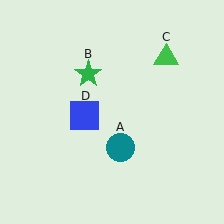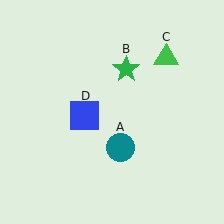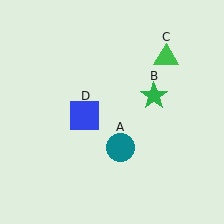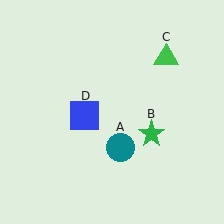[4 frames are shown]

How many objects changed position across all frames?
1 object changed position: green star (object B).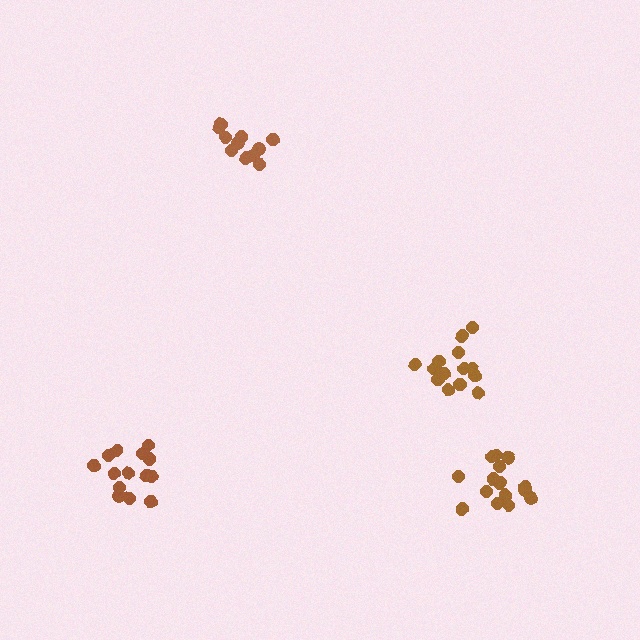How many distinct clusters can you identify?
There are 4 distinct clusters.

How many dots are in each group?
Group 1: 17 dots, Group 2: 11 dots, Group 3: 14 dots, Group 4: 14 dots (56 total).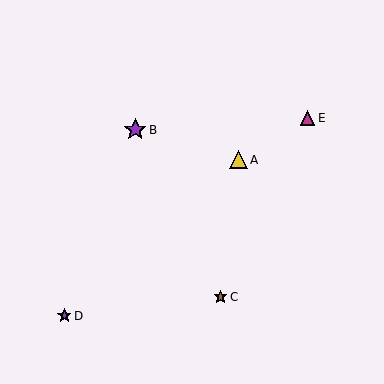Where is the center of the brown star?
The center of the brown star is at (220, 297).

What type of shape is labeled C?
Shape C is a brown star.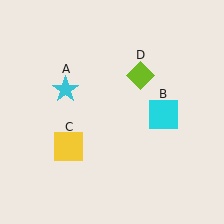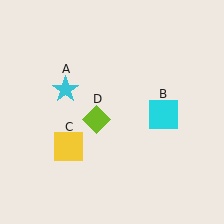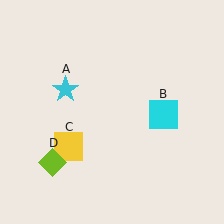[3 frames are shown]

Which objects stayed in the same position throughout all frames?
Cyan star (object A) and cyan square (object B) and yellow square (object C) remained stationary.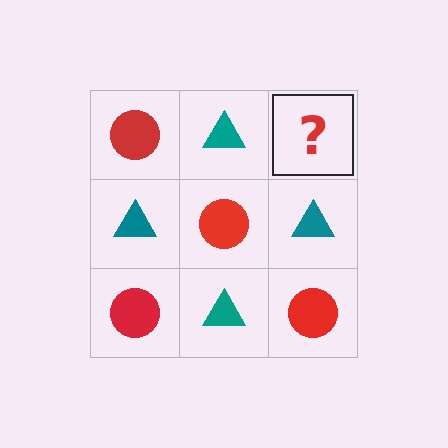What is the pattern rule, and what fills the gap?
The rule is that it alternates red circle and teal triangle in a checkerboard pattern. The gap should be filled with a red circle.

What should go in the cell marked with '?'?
The missing cell should contain a red circle.